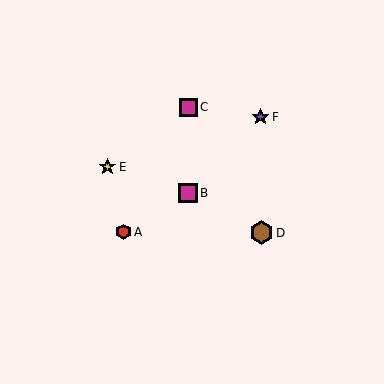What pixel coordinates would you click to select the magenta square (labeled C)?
Click at (188, 107) to select the magenta square C.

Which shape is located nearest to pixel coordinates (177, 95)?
The magenta square (labeled C) at (188, 107) is nearest to that location.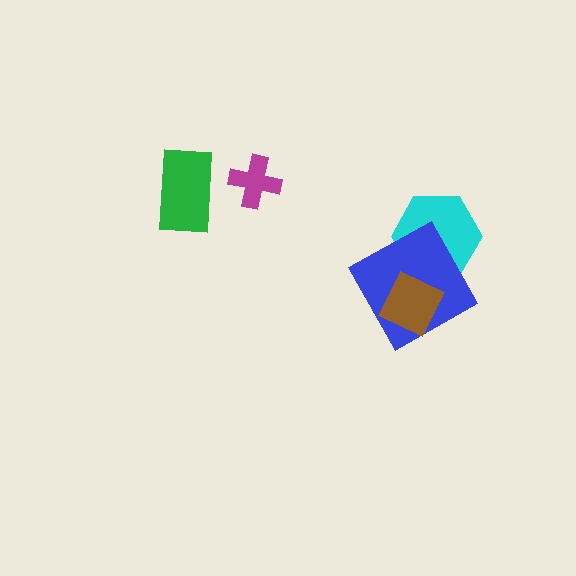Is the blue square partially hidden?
Yes, it is partially covered by another shape.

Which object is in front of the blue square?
The brown diamond is in front of the blue square.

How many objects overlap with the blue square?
2 objects overlap with the blue square.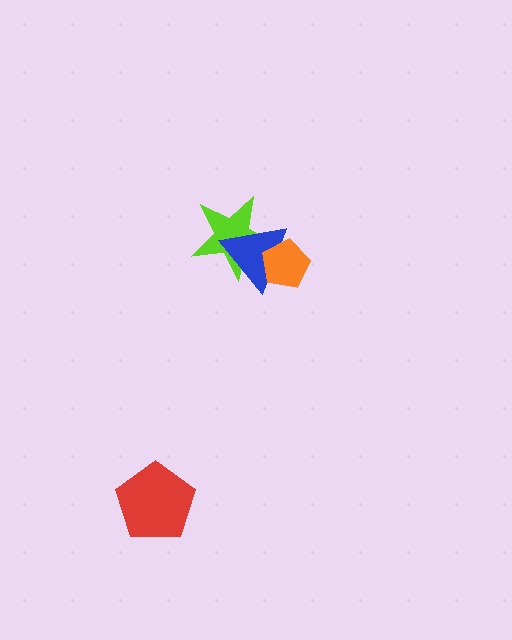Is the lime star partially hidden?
Yes, it is partially covered by another shape.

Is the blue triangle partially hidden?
Yes, it is partially covered by another shape.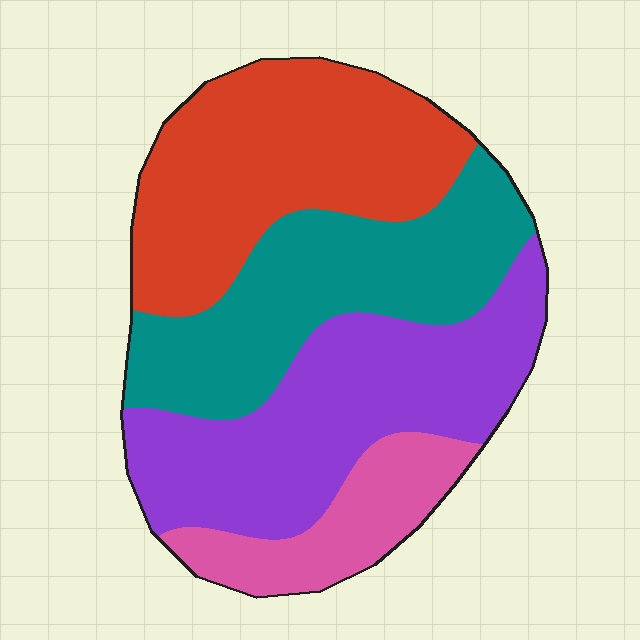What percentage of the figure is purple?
Purple covers about 30% of the figure.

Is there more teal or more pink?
Teal.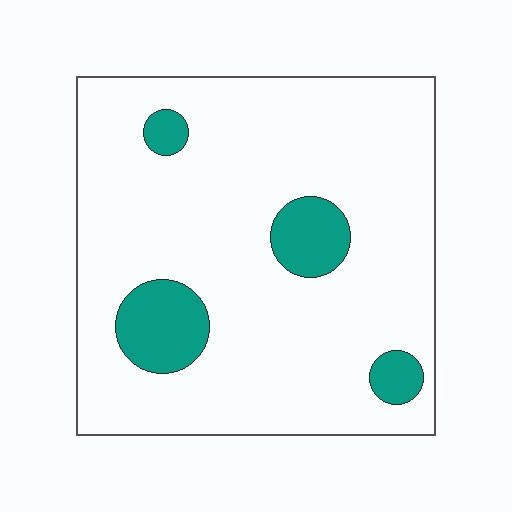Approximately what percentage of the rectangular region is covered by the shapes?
Approximately 15%.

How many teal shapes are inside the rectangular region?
4.